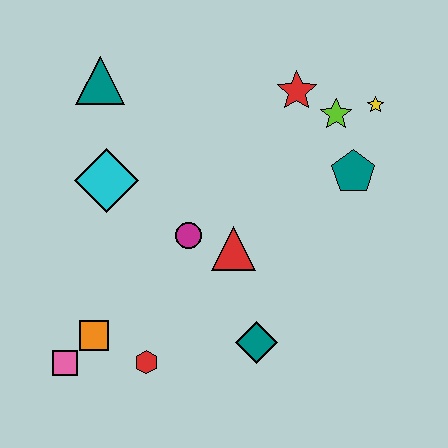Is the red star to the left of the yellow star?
Yes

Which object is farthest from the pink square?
The yellow star is farthest from the pink square.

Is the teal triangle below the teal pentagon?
No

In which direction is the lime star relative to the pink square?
The lime star is to the right of the pink square.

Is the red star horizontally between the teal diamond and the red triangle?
No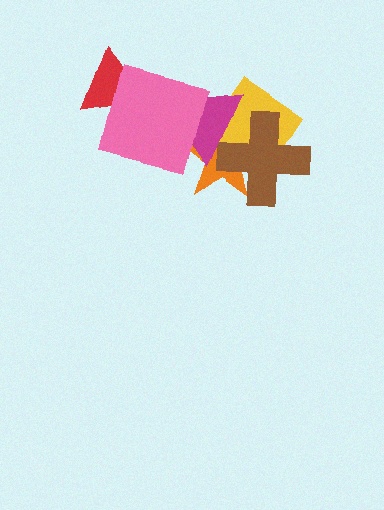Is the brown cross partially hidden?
Yes, it is partially covered by another shape.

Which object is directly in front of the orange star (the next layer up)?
The yellow diamond is directly in front of the orange star.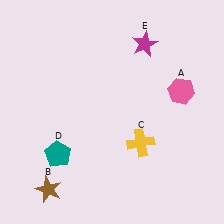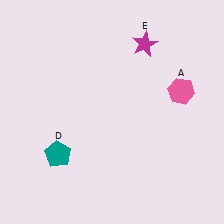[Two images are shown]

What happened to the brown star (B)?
The brown star (B) was removed in Image 2. It was in the bottom-left area of Image 1.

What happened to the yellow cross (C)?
The yellow cross (C) was removed in Image 2. It was in the bottom-right area of Image 1.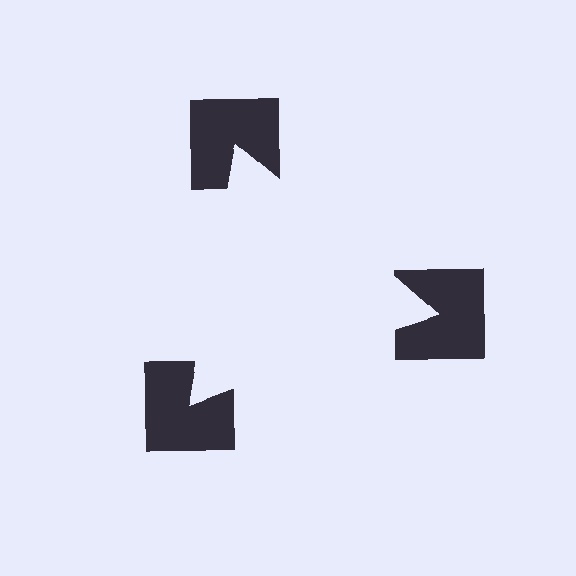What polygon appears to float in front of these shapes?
An illusory triangle — its edges are inferred from the aligned wedge cuts in the notched squares, not physically drawn.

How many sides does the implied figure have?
3 sides.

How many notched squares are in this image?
There are 3 — one at each vertex of the illusory triangle.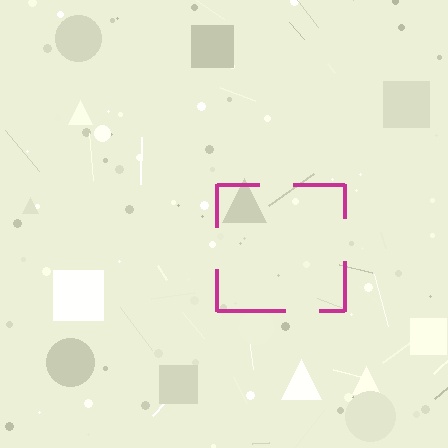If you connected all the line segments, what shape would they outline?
They would outline a square.